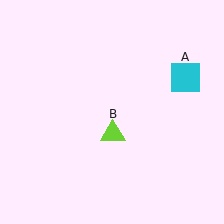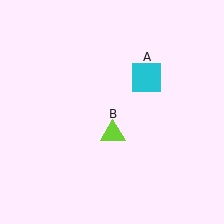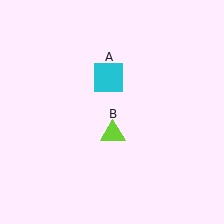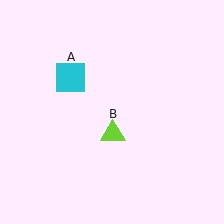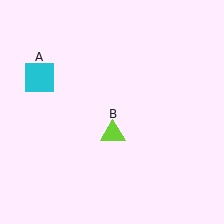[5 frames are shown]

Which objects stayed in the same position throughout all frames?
Lime triangle (object B) remained stationary.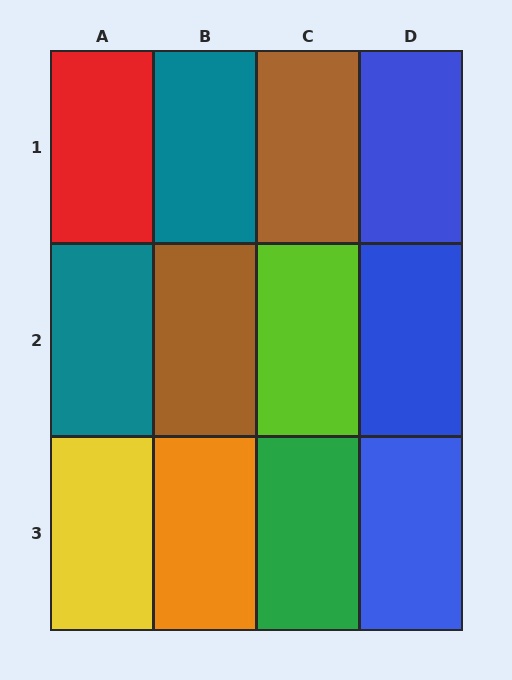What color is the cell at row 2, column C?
Lime.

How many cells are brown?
2 cells are brown.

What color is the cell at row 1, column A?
Red.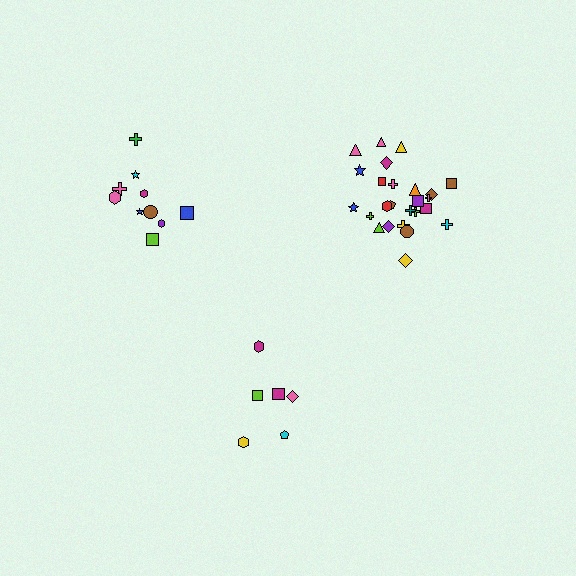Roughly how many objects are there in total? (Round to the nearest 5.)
Roughly 40 objects in total.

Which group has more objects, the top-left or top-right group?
The top-right group.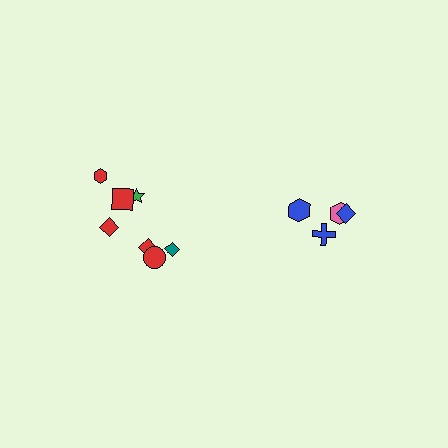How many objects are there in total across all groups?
There are 11 objects.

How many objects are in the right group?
There are 4 objects.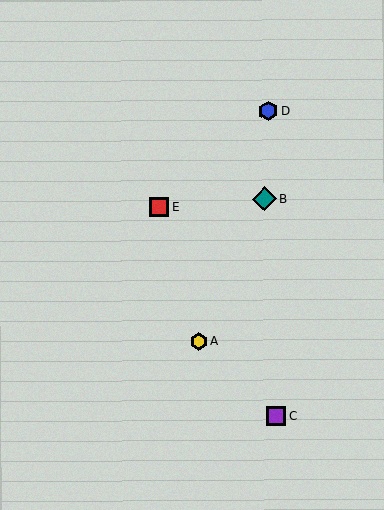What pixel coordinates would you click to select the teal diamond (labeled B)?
Click at (264, 199) to select the teal diamond B.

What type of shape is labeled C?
Shape C is a purple square.